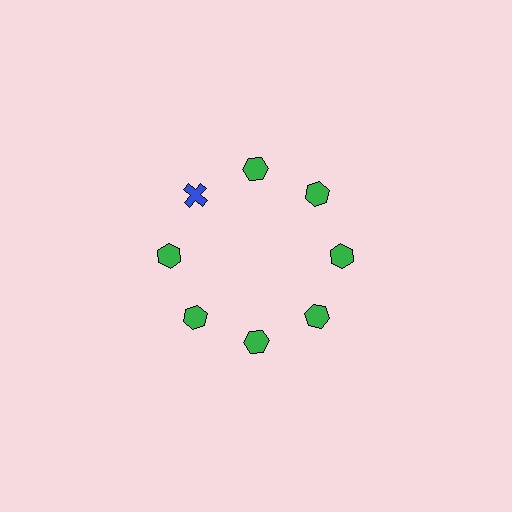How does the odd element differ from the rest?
It differs in both color (blue instead of green) and shape (cross instead of hexagon).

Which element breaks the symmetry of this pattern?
The blue cross at roughly the 10 o'clock position breaks the symmetry. All other shapes are green hexagons.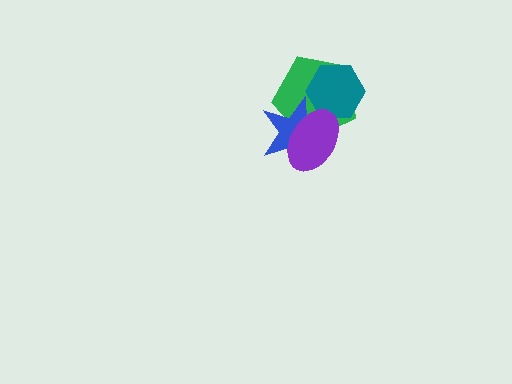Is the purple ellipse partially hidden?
No, no other shape covers it.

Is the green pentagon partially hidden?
Yes, it is partially covered by another shape.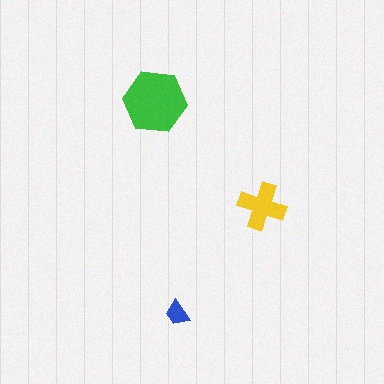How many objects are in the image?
There are 3 objects in the image.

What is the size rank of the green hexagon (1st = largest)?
1st.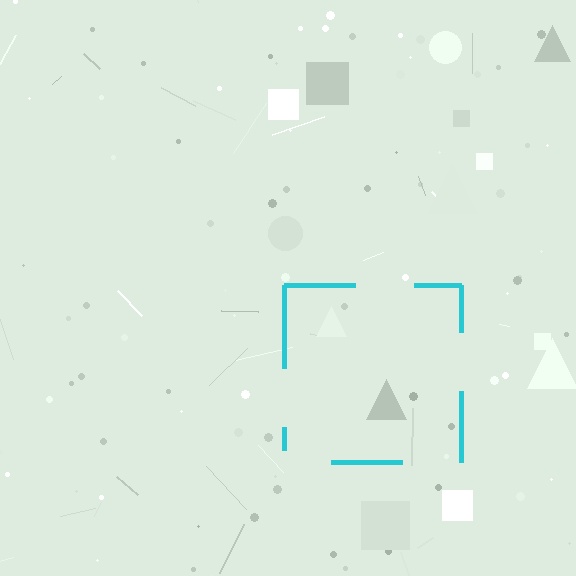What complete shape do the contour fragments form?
The contour fragments form a square.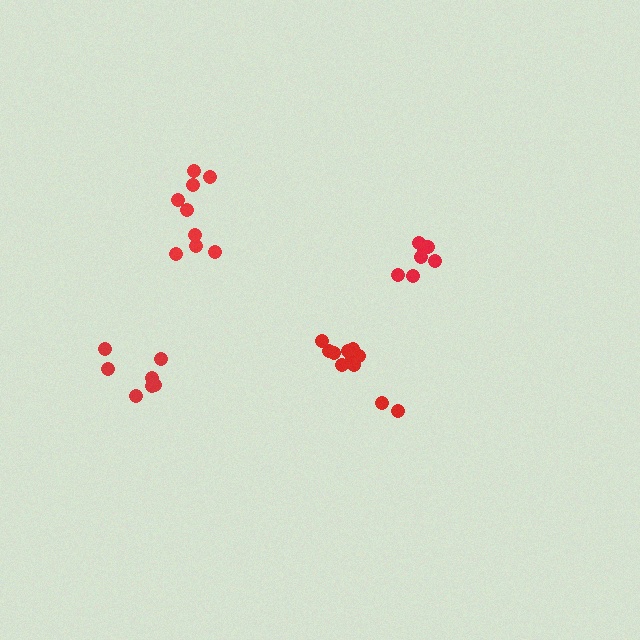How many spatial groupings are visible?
There are 4 spatial groupings.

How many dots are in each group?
Group 1: 9 dots, Group 2: 7 dots, Group 3: 12 dots, Group 4: 7 dots (35 total).